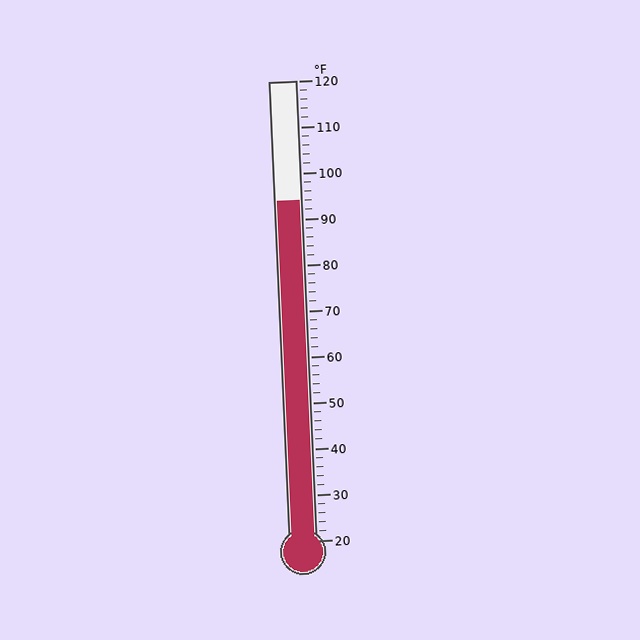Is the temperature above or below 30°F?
The temperature is above 30°F.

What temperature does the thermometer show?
The thermometer shows approximately 94°F.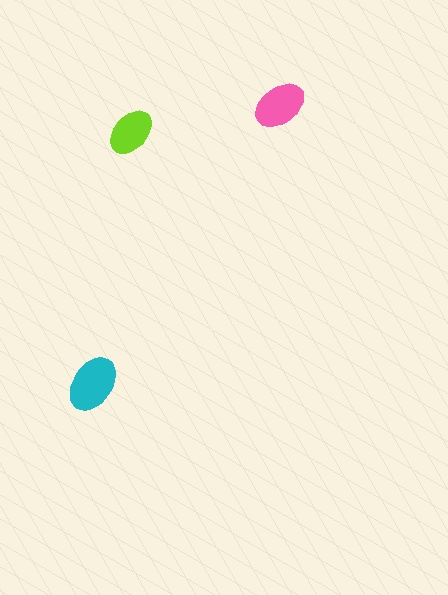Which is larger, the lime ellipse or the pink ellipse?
The pink one.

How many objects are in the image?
There are 3 objects in the image.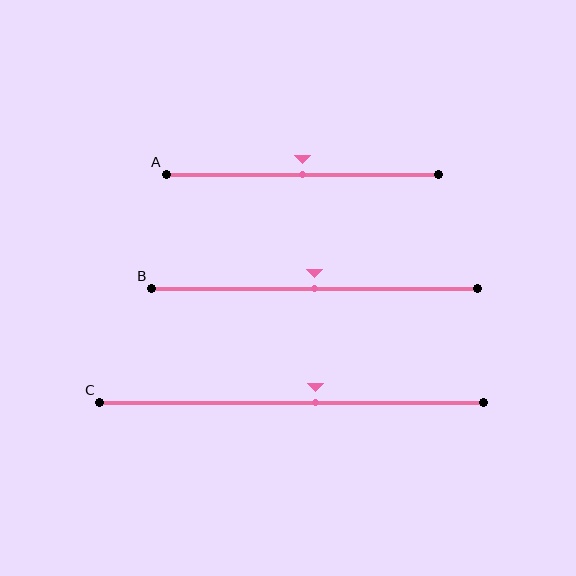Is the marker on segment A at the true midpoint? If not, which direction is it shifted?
Yes, the marker on segment A is at the true midpoint.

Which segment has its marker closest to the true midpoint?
Segment A has its marker closest to the true midpoint.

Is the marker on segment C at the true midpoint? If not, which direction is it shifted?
No, the marker on segment C is shifted to the right by about 6% of the segment length.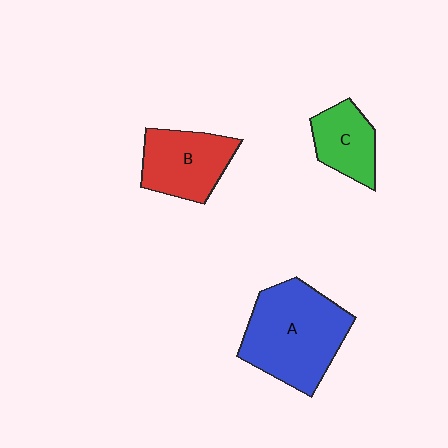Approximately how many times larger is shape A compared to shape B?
Approximately 1.6 times.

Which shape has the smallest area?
Shape C (green).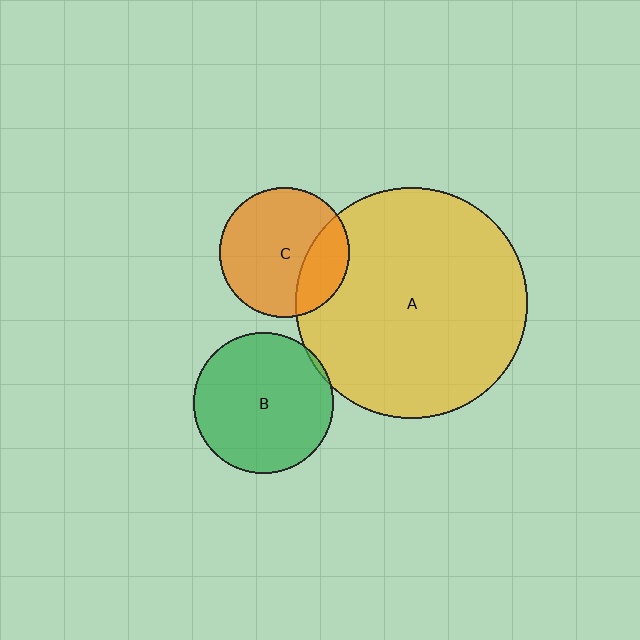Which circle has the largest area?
Circle A (yellow).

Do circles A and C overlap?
Yes.